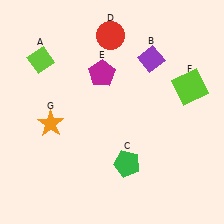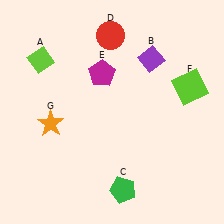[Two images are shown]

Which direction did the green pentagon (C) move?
The green pentagon (C) moved down.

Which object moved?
The green pentagon (C) moved down.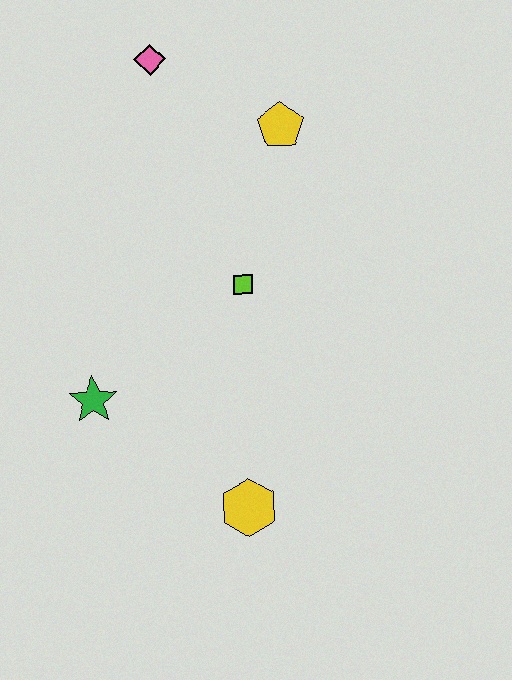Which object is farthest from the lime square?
The pink diamond is farthest from the lime square.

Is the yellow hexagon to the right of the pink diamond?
Yes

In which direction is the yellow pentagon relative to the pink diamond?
The yellow pentagon is to the right of the pink diamond.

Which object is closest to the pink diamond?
The yellow pentagon is closest to the pink diamond.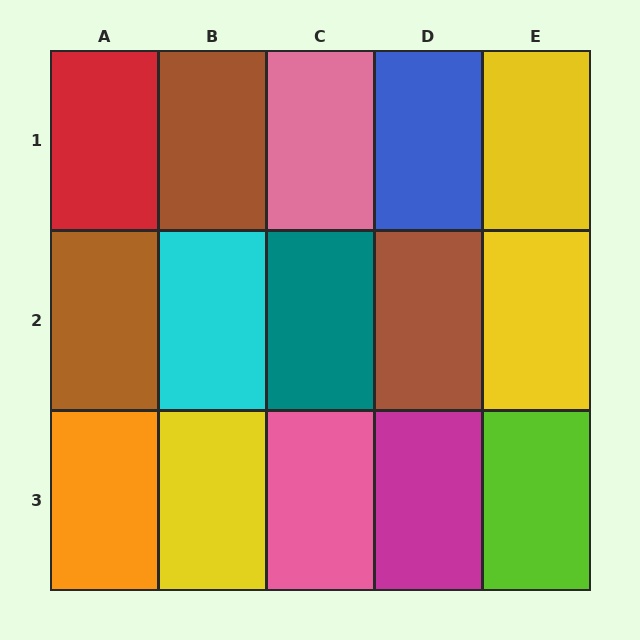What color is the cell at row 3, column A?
Orange.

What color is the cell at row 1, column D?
Blue.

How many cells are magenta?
1 cell is magenta.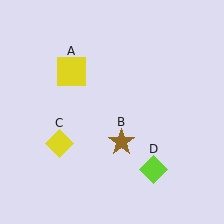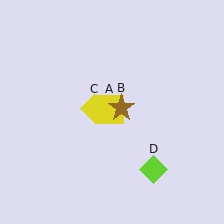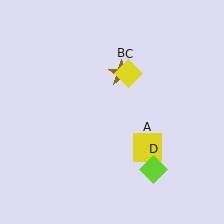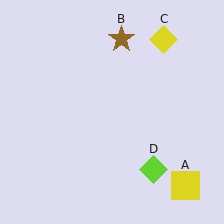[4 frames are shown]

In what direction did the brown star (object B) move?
The brown star (object B) moved up.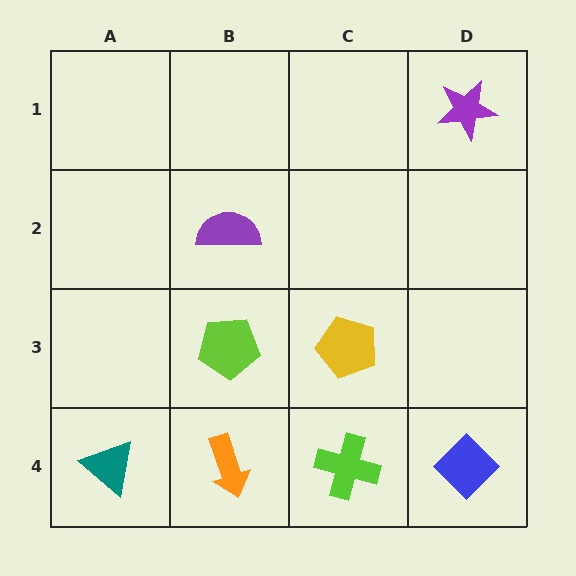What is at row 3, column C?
A yellow pentagon.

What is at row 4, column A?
A teal triangle.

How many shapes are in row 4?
4 shapes.